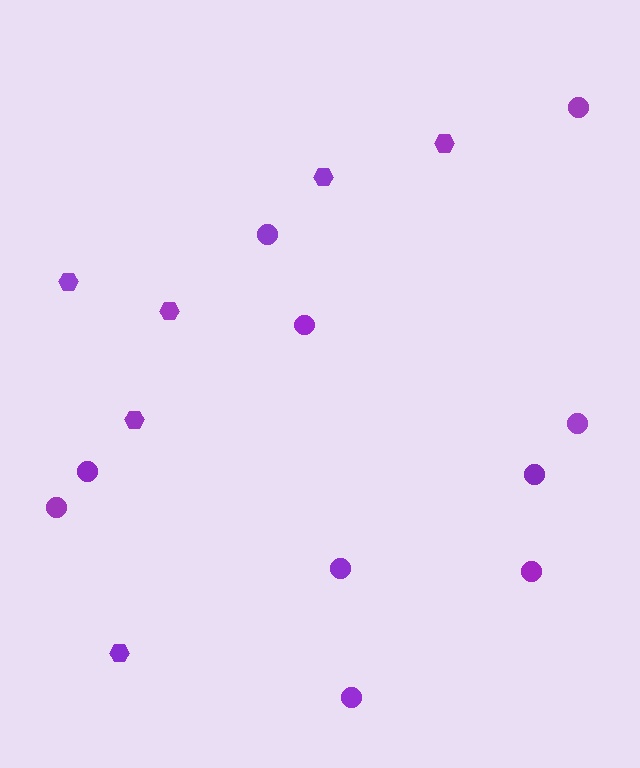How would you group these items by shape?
There are 2 groups: one group of circles (10) and one group of hexagons (6).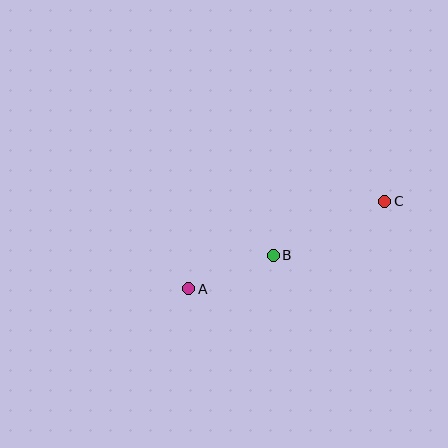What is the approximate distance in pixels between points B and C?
The distance between B and C is approximately 124 pixels.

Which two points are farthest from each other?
Points A and C are farthest from each other.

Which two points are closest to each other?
Points A and B are closest to each other.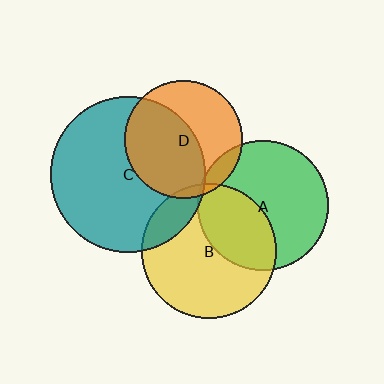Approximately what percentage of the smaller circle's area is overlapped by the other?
Approximately 35%.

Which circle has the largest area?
Circle C (teal).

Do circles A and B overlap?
Yes.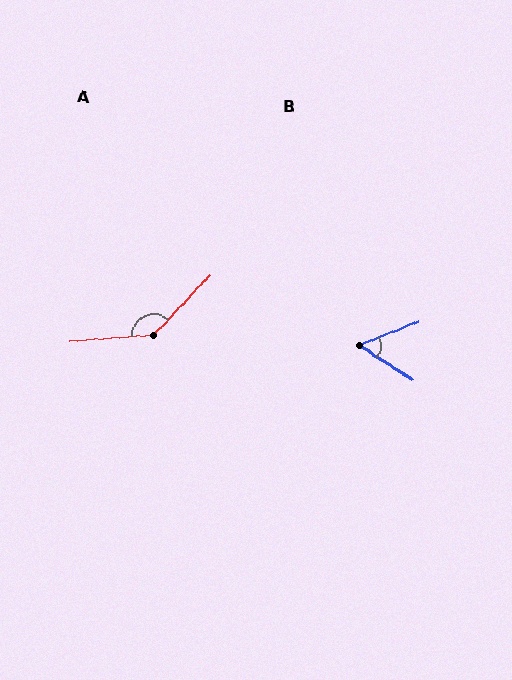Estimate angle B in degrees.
Approximately 55 degrees.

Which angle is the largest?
A, at approximately 138 degrees.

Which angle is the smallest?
B, at approximately 55 degrees.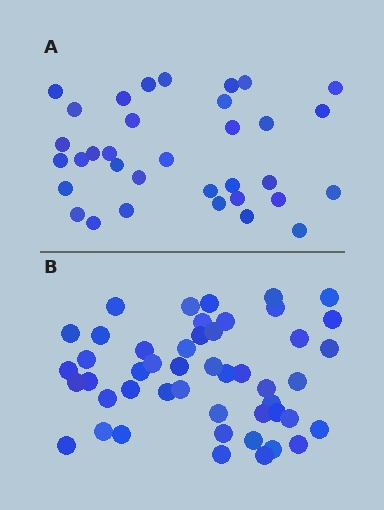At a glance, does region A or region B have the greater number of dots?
Region B (the bottom region) has more dots.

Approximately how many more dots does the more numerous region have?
Region B has approximately 15 more dots than region A.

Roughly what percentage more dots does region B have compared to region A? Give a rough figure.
About 40% more.